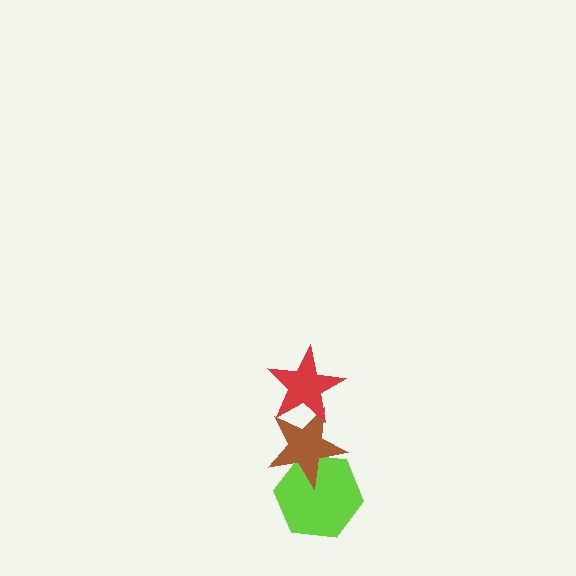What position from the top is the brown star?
The brown star is 2nd from the top.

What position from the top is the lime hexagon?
The lime hexagon is 3rd from the top.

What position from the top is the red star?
The red star is 1st from the top.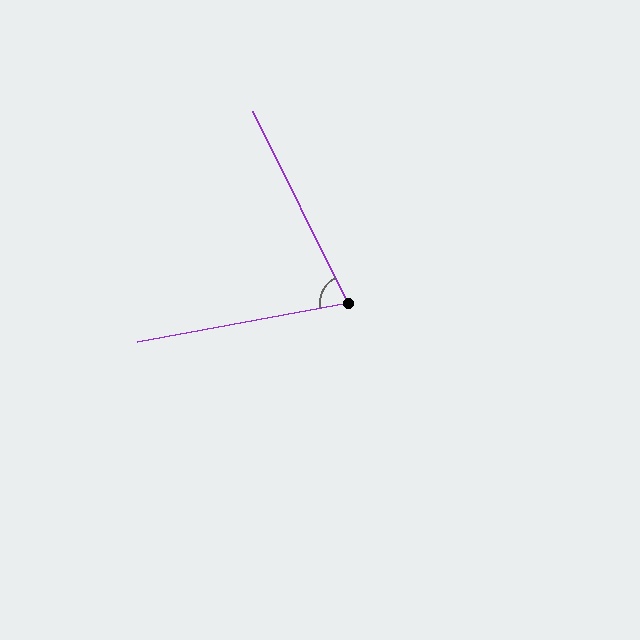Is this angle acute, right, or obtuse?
It is acute.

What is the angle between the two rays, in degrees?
Approximately 74 degrees.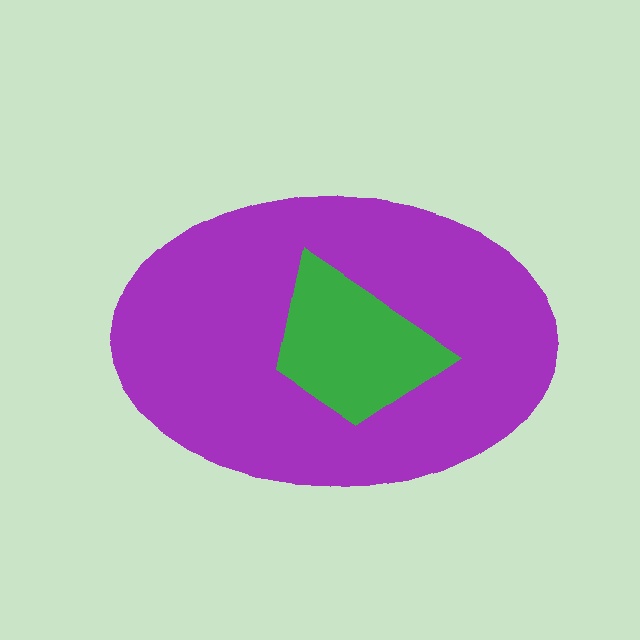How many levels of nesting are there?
2.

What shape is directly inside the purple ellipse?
The green trapezoid.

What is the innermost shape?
The green trapezoid.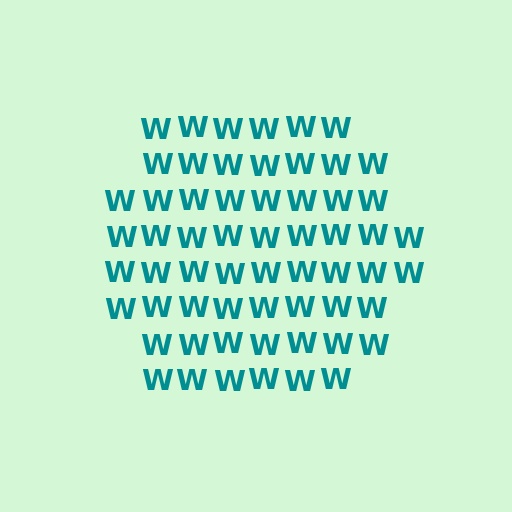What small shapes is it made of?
It is made of small letter W's.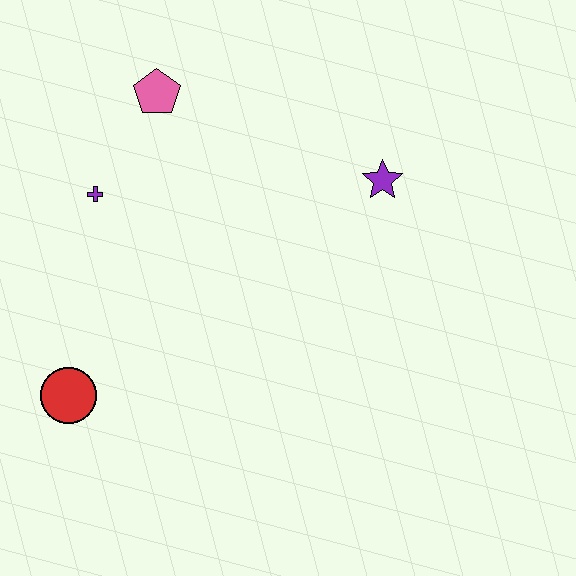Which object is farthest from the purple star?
The red circle is farthest from the purple star.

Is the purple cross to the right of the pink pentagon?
No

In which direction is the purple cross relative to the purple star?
The purple cross is to the left of the purple star.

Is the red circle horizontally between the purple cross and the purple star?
No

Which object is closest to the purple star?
The pink pentagon is closest to the purple star.